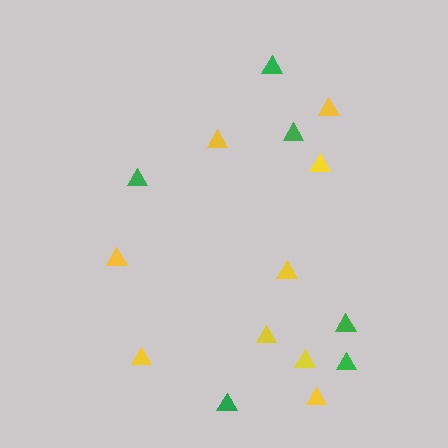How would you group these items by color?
There are 2 groups: one group of yellow triangles (9) and one group of green triangles (6).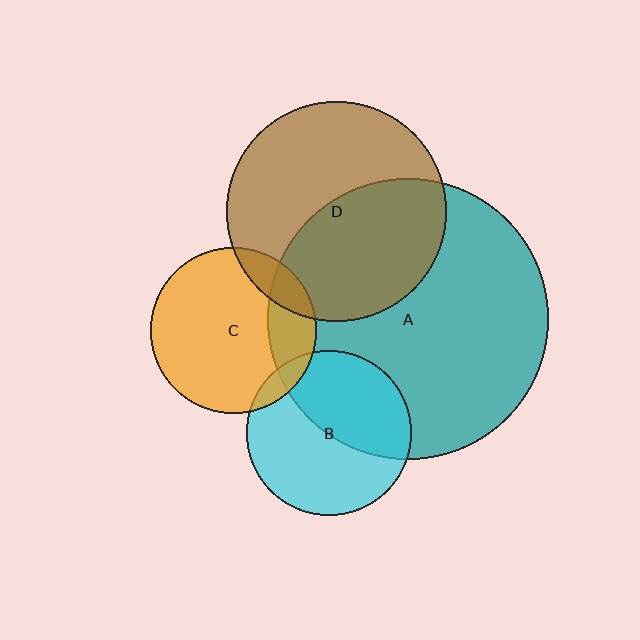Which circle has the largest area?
Circle A (teal).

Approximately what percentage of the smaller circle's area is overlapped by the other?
Approximately 10%.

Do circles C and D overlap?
Yes.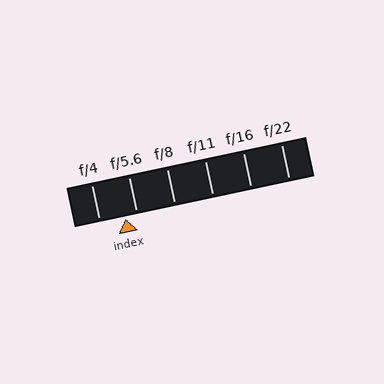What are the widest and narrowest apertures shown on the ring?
The widest aperture shown is f/4 and the narrowest is f/22.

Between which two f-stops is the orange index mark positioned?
The index mark is between f/4 and f/5.6.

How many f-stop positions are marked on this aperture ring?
There are 6 f-stop positions marked.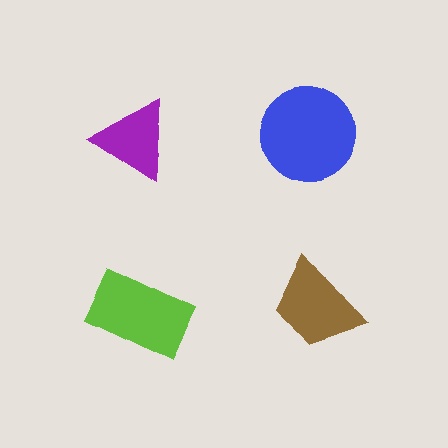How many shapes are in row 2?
2 shapes.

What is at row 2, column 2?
A brown trapezoid.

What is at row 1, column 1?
A purple triangle.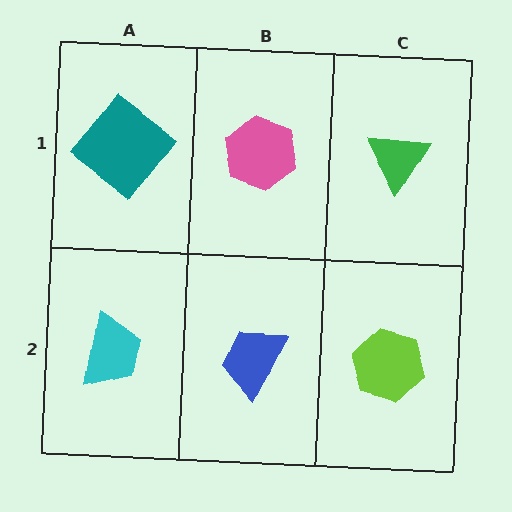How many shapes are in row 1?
3 shapes.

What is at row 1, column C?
A green triangle.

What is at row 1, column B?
A pink hexagon.